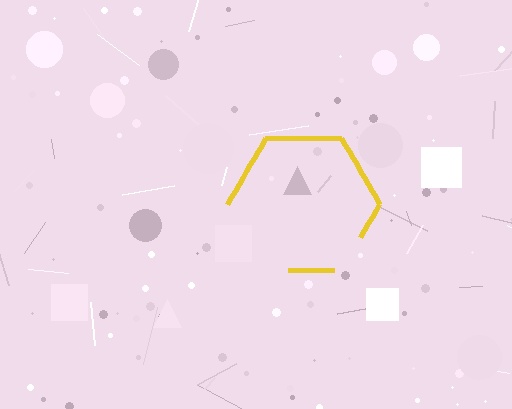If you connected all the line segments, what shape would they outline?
They would outline a hexagon.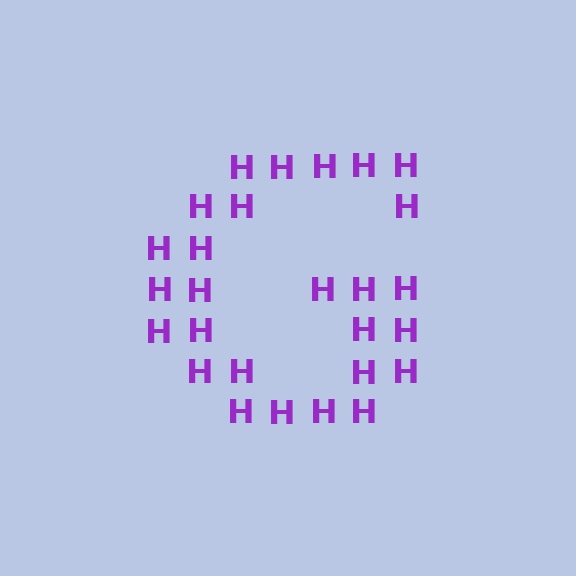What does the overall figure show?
The overall figure shows the letter G.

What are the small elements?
The small elements are letter H's.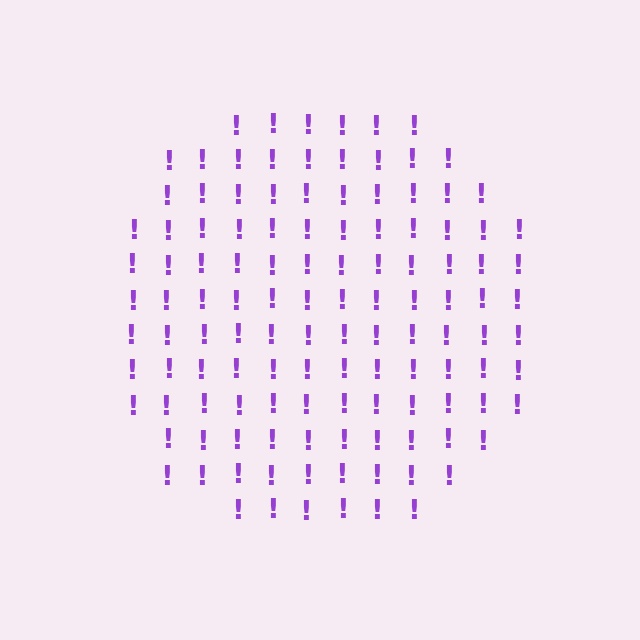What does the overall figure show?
The overall figure shows a circle.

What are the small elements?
The small elements are exclamation marks.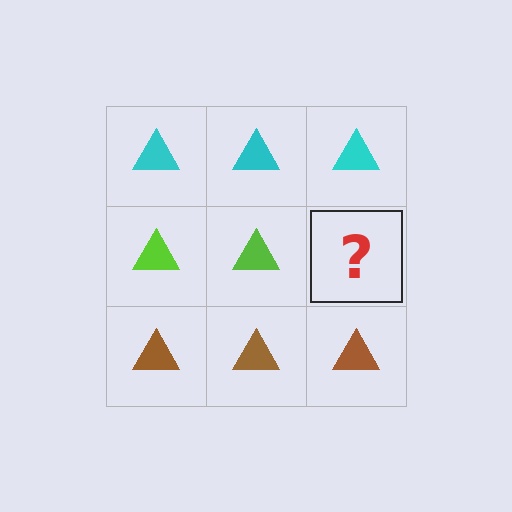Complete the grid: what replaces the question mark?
The question mark should be replaced with a lime triangle.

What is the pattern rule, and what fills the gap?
The rule is that each row has a consistent color. The gap should be filled with a lime triangle.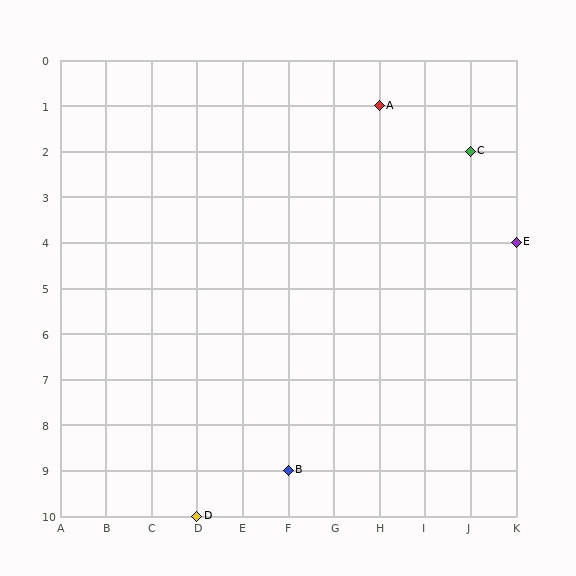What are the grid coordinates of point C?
Point C is at grid coordinates (J, 2).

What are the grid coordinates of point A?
Point A is at grid coordinates (H, 1).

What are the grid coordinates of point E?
Point E is at grid coordinates (K, 4).